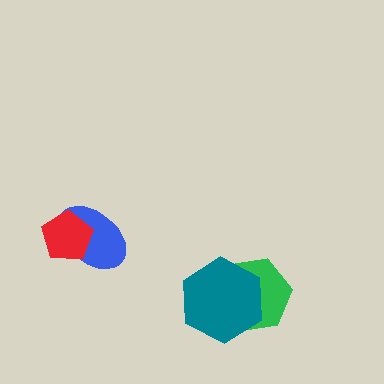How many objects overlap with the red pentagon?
1 object overlaps with the red pentagon.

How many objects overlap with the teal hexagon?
1 object overlaps with the teal hexagon.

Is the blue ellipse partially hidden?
Yes, it is partially covered by another shape.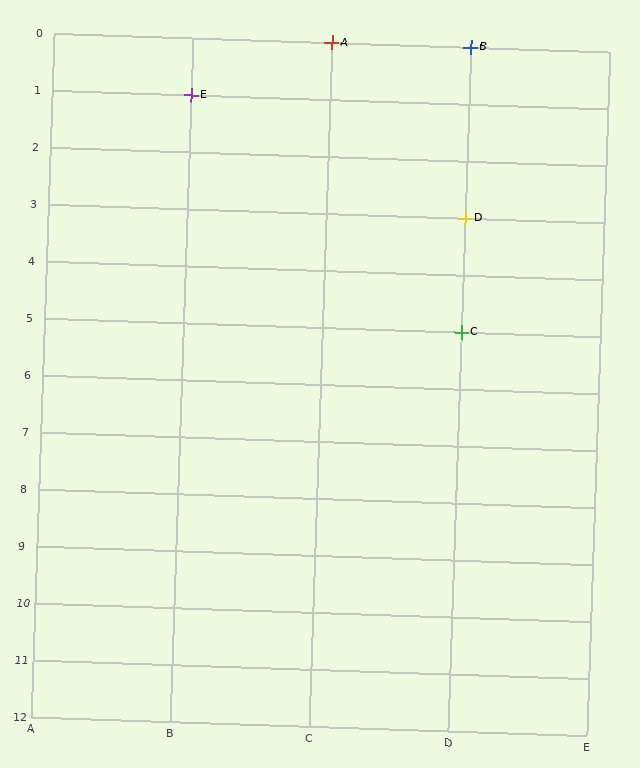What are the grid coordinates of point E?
Point E is at grid coordinates (B, 1).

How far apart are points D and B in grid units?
Points D and B are 3 rows apart.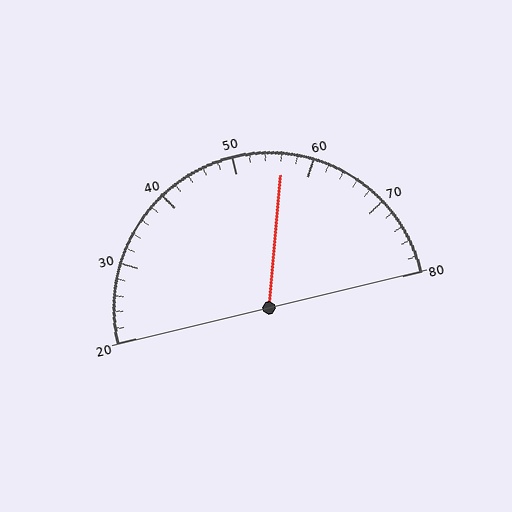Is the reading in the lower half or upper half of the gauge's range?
The reading is in the upper half of the range (20 to 80).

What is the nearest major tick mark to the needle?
The nearest major tick mark is 60.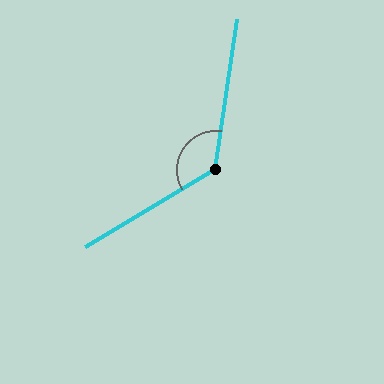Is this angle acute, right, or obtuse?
It is obtuse.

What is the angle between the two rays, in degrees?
Approximately 129 degrees.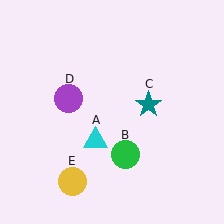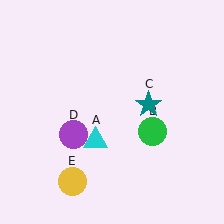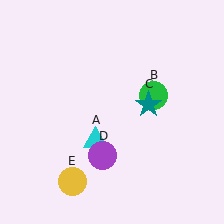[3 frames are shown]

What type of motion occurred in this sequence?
The green circle (object B), purple circle (object D) rotated counterclockwise around the center of the scene.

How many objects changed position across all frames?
2 objects changed position: green circle (object B), purple circle (object D).